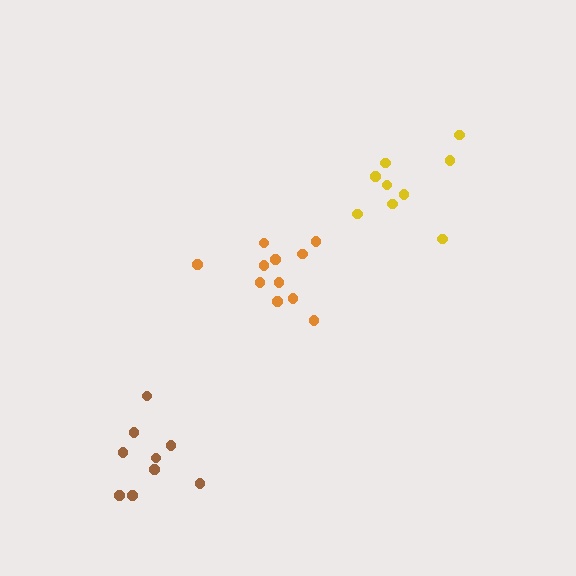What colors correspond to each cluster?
The clusters are colored: brown, orange, yellow.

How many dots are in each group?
Group 1: 9 dots, Group 2: 11 dots, Group 3: 9 dots (29 total).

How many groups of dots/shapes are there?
There are 3 groups.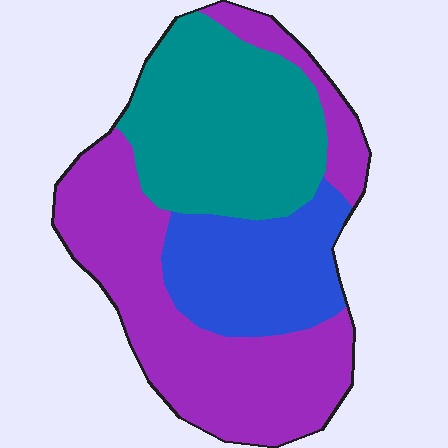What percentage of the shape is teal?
Teal takes up about one third (1/3) of the shape.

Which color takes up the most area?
Purple, at roughly 45%.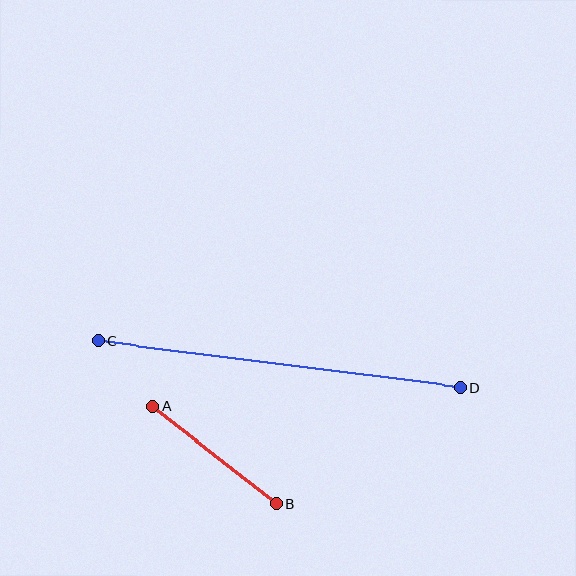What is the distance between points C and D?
The distance is approximately 364 pixels.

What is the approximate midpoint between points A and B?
The midpoint is at approximately (215, 455) pixels.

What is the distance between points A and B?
The distance is approximately 158 pixels.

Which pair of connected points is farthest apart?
Points C and D are farthest apart.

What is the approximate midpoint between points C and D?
The midpoint is at approximately (279, 364) pixels.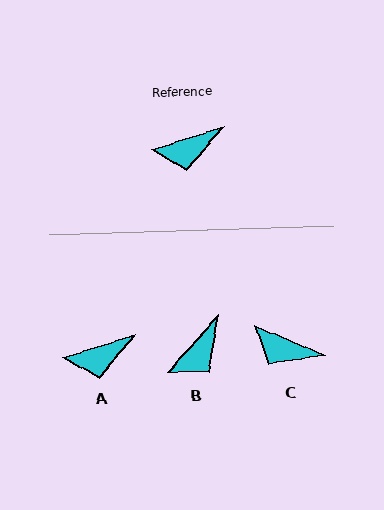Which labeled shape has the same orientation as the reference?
A.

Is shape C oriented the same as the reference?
No, it is off by about 40 degrees.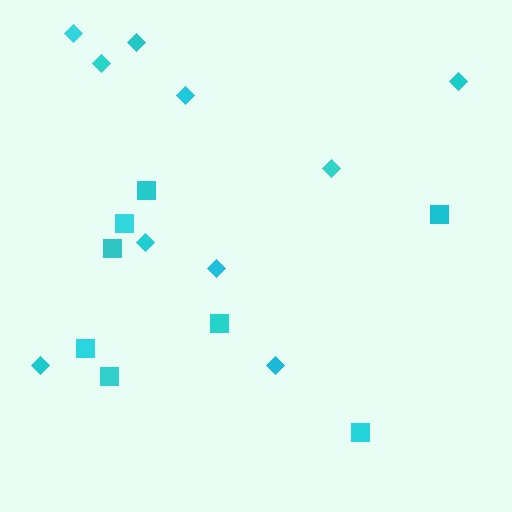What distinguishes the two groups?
There are 2 groups: one group of diamonds (10) and one group of squares (8).